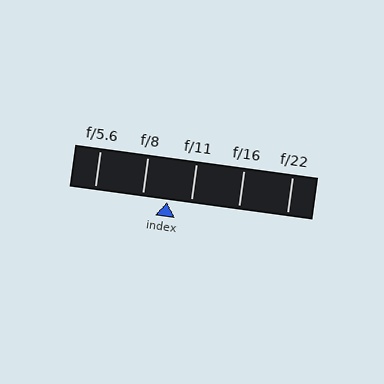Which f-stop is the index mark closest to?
The index mark is closest to f/11.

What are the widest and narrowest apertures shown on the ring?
The widest aperture shown is f/5.6 and the narrowest is f/22.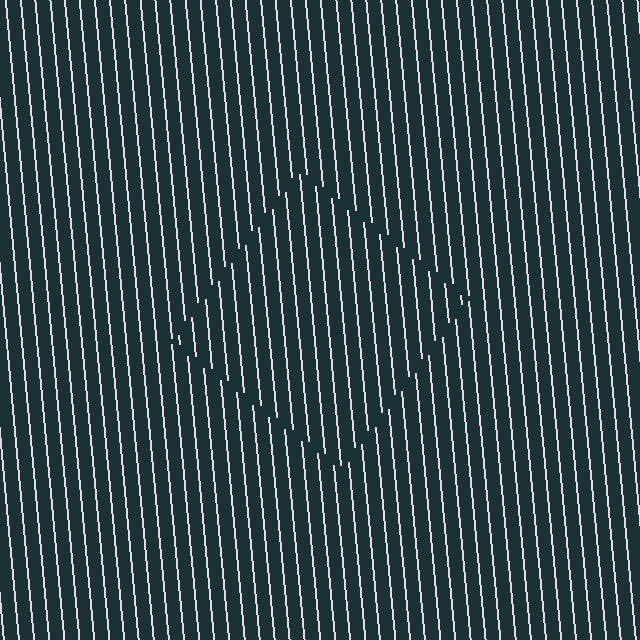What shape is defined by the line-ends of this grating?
An illusory square. The interior of the shape contains the same grating, shifted by half a period — the contour is defined by the phase discontinuity where line-ends from the inner and outer gratings abut.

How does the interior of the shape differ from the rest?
The interior of the shape contains the same grating, shifted by half a period — the contour is defined by the phase discontinuity where line-ends from the inner and outer gratings abut.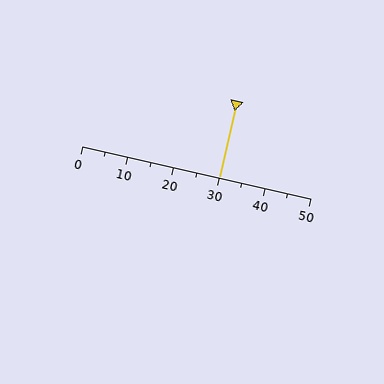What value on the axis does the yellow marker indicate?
The marker indicates approximately 30.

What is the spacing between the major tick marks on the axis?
The major ticks are spaced 10 apart.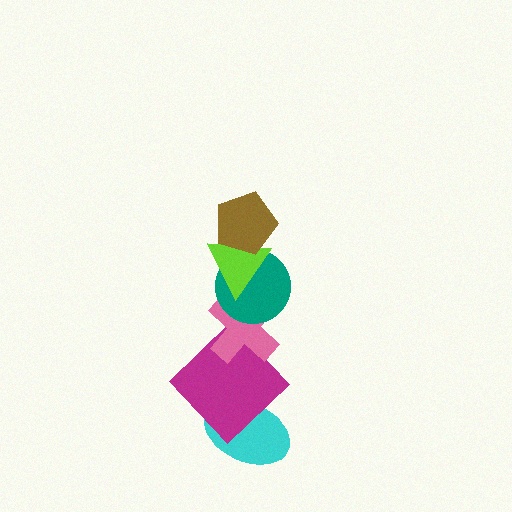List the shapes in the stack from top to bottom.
From top to bottom: the brown pentagon, the lime triangle, the teal circle, the pink cross, the magenta diamond, the cyan ellipse.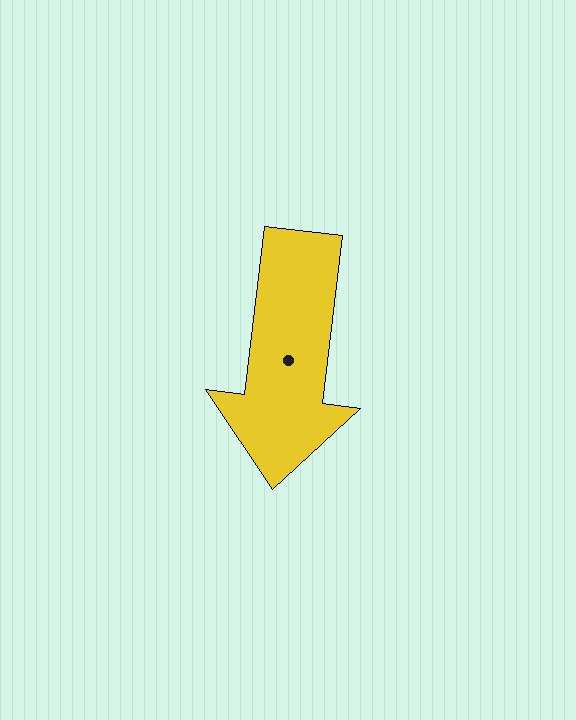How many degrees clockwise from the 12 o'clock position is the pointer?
Approximately 187 degrees.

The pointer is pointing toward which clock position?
Roughly 6 o'clock.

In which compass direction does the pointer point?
South.